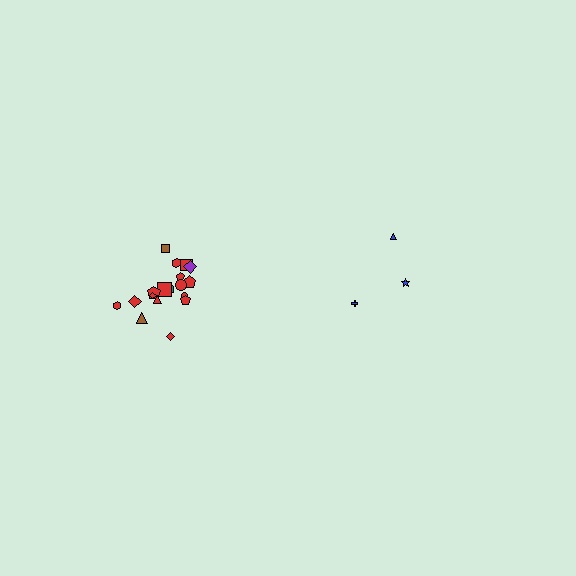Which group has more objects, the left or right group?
The left group.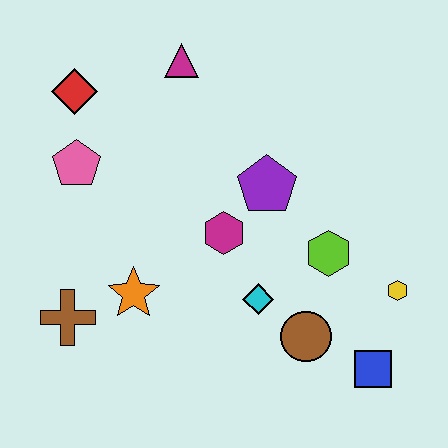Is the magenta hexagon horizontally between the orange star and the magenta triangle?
No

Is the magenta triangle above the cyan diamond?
Yes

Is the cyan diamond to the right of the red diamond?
Yes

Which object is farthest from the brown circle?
The red diamond is farthest from the brown circle.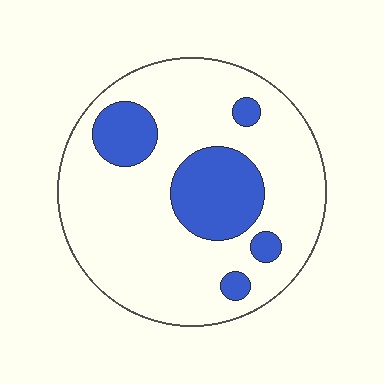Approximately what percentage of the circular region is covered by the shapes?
Approximately 20%.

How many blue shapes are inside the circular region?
5.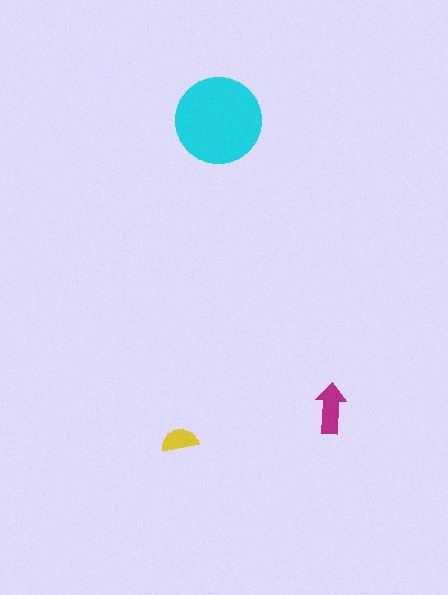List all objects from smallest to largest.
The yellow semicircle, the magenta arrow, the cyan circle.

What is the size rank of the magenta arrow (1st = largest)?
2nd.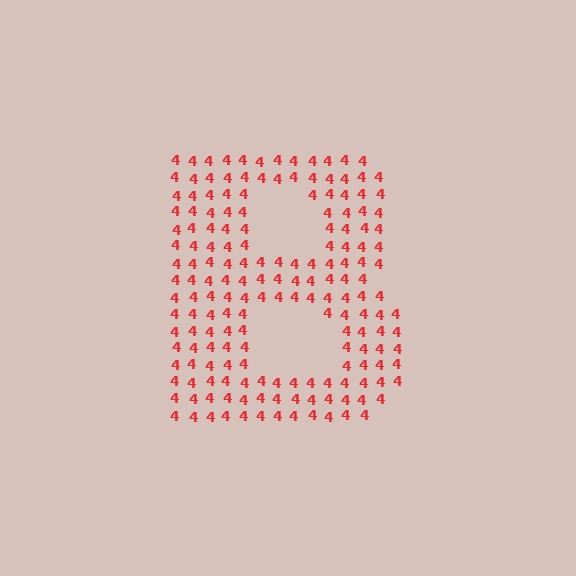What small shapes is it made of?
It is made of small digit 4's.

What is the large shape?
The large shape is the letter B.